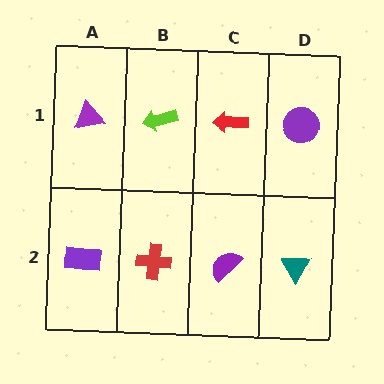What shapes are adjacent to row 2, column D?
A purple circle (row 1, column D), a purple semicircle (row 2, column C).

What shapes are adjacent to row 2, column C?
A red arrow (row 1, column C), a red cross (row 2, column B), a teal triangle (row 2, column D).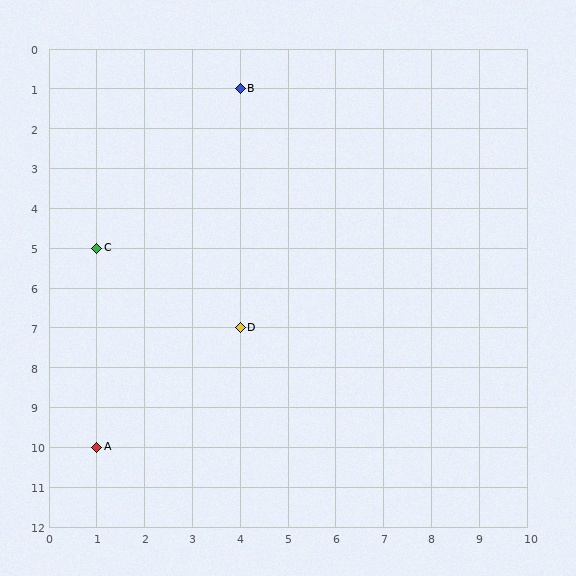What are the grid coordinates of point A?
Point A is at grid coordinates (1, 10).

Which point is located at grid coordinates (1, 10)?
Point A is at (1, 10).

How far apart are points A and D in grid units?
Points A and D are 3 columns and 3 rows apart (about 4.2 grid units diagonally).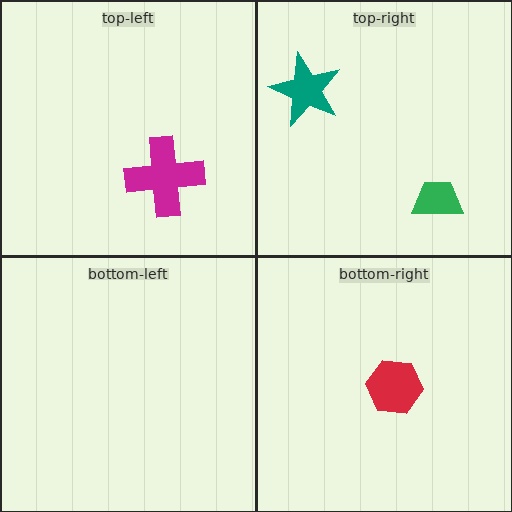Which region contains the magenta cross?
The top-left region.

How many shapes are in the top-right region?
2.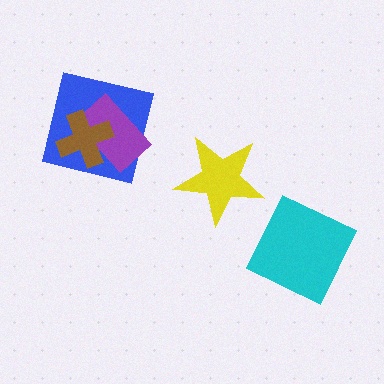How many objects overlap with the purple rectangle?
2 objects overlap with the purple rectangle.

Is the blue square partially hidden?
Yes, it is partially covered by another shape.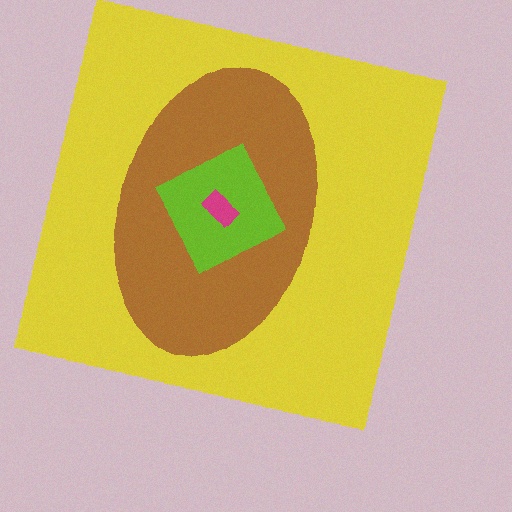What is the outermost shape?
The yellow square.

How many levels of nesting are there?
4.